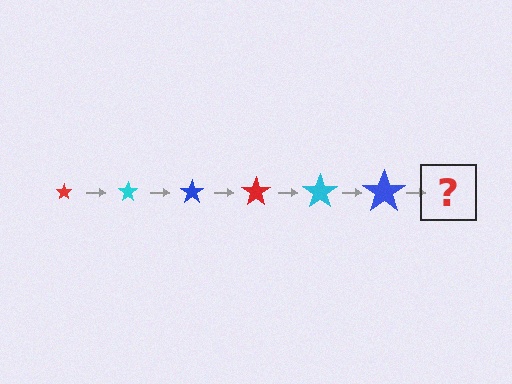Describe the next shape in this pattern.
It should be a red star, larger than the previous one.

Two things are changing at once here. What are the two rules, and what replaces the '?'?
The two rules are that the star grows larger each step and the color cycles through red, cyan, and blue. The '?' should be a red star, larger than the previous one.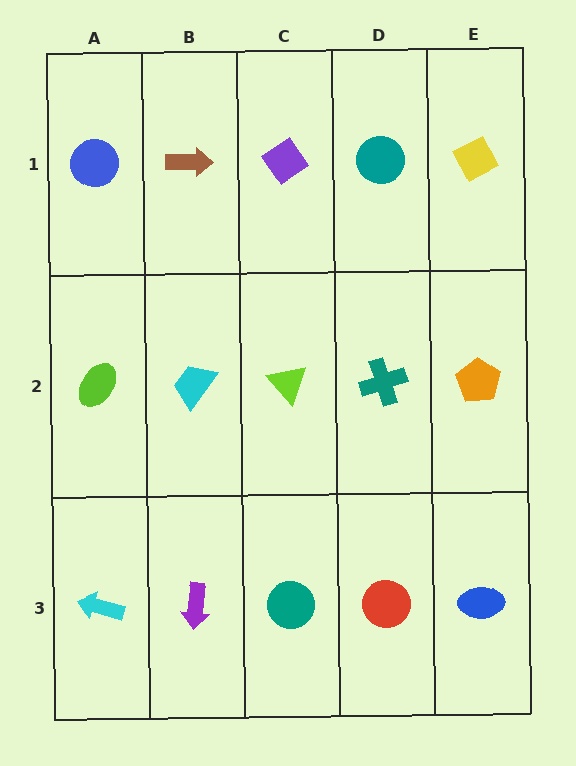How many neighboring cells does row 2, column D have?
4.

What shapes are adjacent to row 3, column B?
A cyan trapezoid (row 2, column B), a cyan arrow (row 3, column A), a teal circle (row 3, column C).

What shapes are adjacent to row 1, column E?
An orange pentagon (row 2, column E), a teal circle (row 1, column D).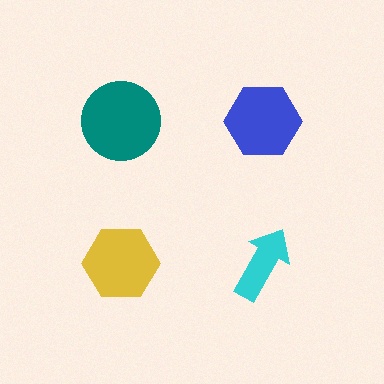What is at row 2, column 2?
A cyan arrow.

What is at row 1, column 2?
A blue hexagon.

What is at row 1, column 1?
A teal circle.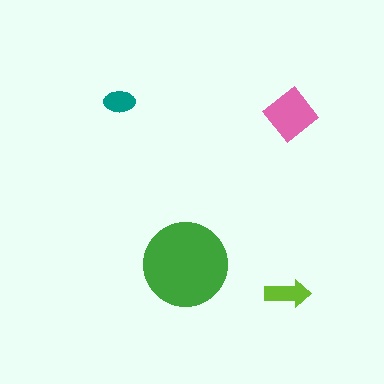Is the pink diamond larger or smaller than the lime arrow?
Larger.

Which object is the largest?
The green circle.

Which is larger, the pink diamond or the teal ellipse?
The pink diamond.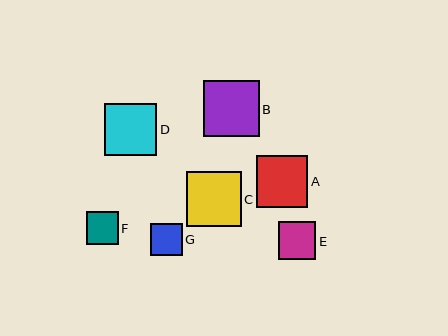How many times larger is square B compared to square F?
Square B is approximately 1.7 times the size of square F.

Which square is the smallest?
Square G is the smallest with a size of approximately 32 pixels.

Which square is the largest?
Square B is the largest with a size of approximately 56 pixels.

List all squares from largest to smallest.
From largest to smallest: B, C, D, A, E, F, G.